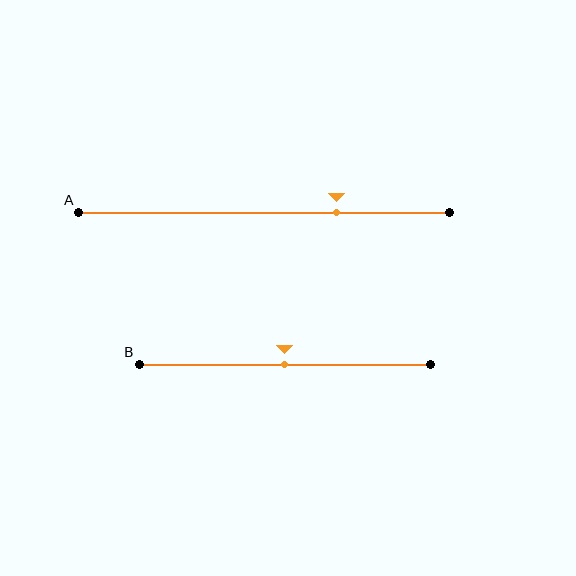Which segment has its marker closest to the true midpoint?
Segment B has its marker closest to the true midpoint.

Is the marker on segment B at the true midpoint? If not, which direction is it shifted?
Yes, the marker on segment B is at the true midpoint.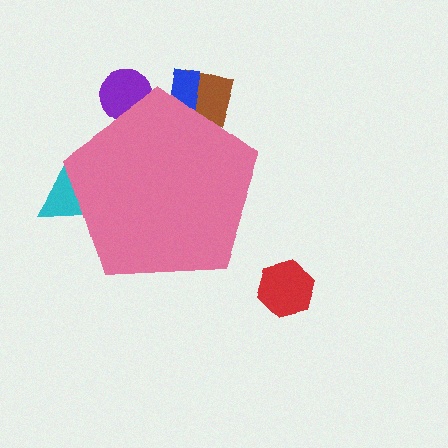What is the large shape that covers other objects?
A pink pentagon.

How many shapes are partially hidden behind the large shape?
4 shapes are partially hidden.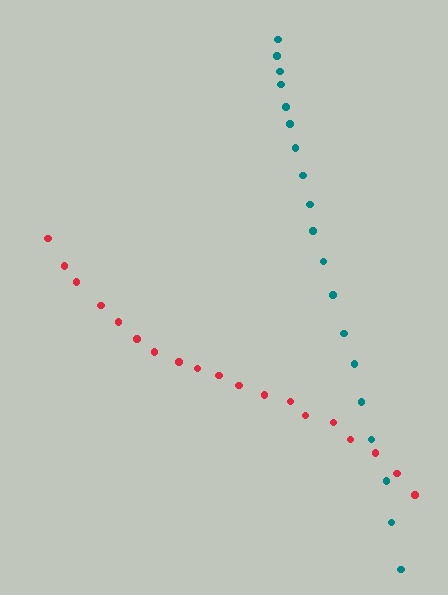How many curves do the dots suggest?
There are 2 distinct paths.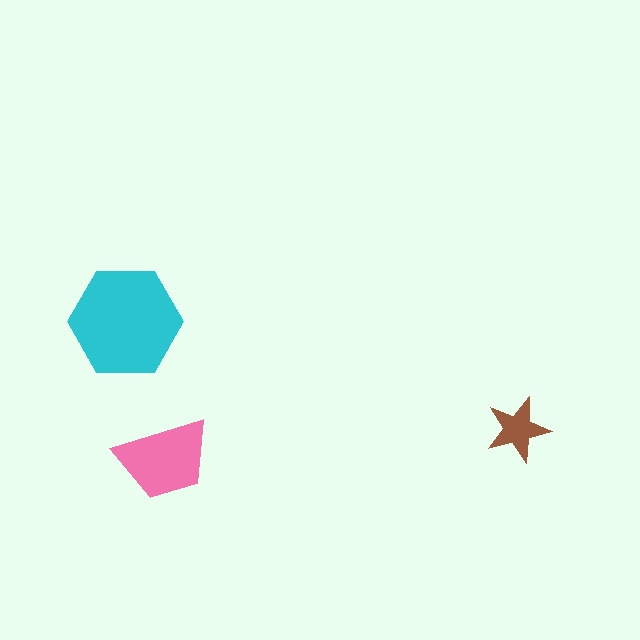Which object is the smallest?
The brown star.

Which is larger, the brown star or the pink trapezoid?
The pink trapezoid.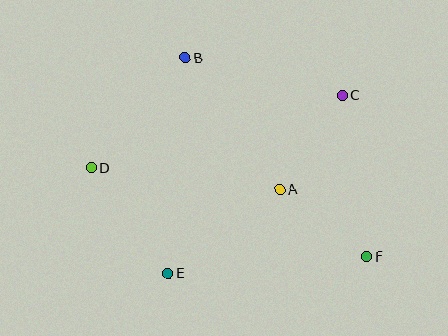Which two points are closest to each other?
Points A and F are closest to each other.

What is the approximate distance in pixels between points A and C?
The distance between A and C is approximately 113 pixels.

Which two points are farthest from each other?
Points D and F are farthest from each other.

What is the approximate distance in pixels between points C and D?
The distance between C and D is approximately 261 pixels.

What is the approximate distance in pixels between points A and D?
The distance between A and D is approximately 190 pixels.